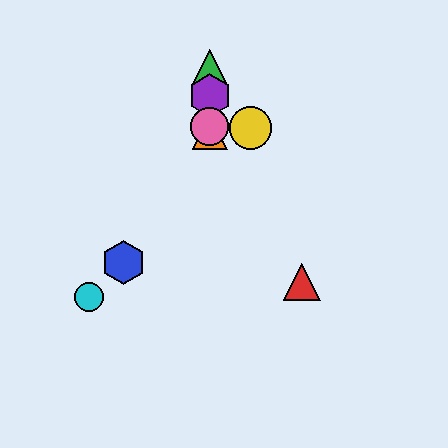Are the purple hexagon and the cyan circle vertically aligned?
No, the purple hexagon is at x≈210 and the cyan circle is at x≈89.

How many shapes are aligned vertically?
4 shapes (the green triangle, the purple hexagon, the orange triangle, the pink circle) are aligned vertically.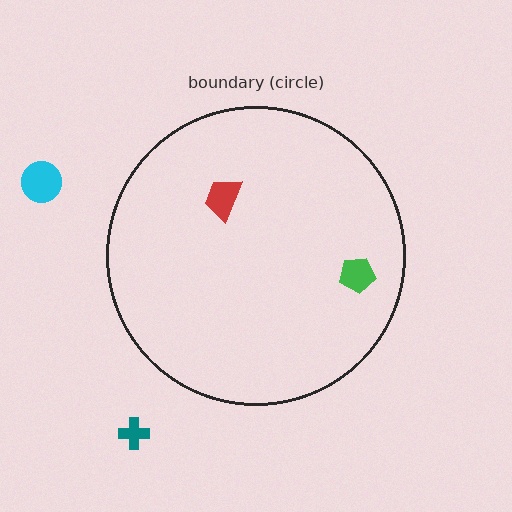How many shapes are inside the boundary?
2 inside, 2 outside.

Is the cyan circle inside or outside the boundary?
Outside.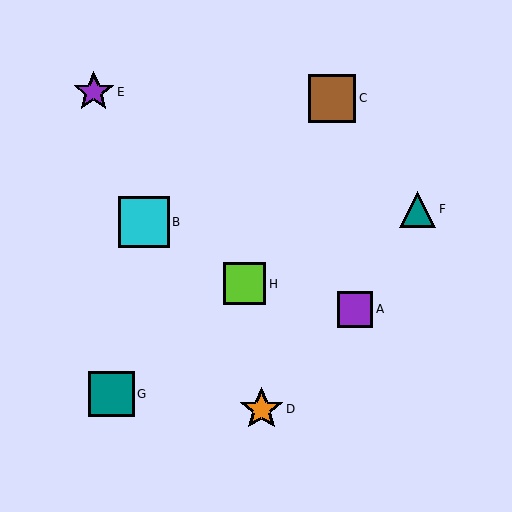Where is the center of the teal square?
The center of the teal square is at (111, 394).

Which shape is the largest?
The cyan square (labeled B) is the largest.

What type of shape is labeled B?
Shape B is a cyan square.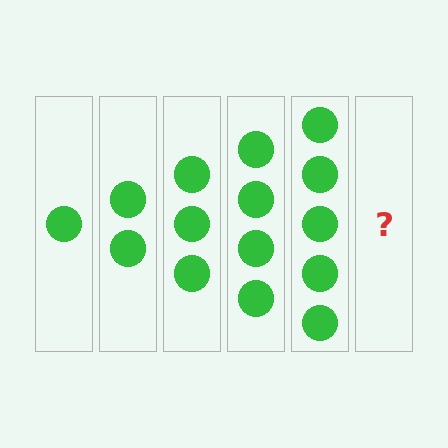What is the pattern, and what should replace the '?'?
The pattern is that each step adds one more circle. The '?' should be 6 circles.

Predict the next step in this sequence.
The next step is 6 circles.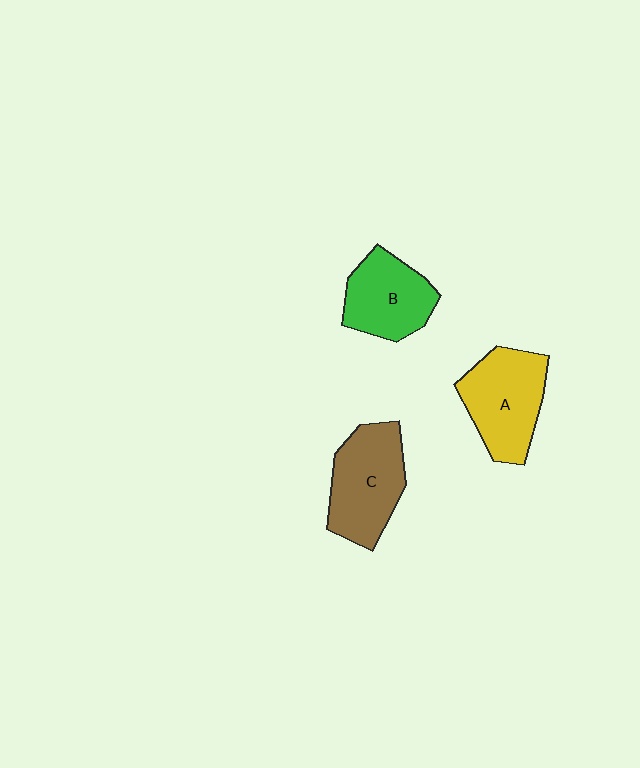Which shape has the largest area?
Shape C (brown).